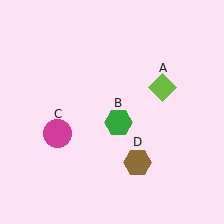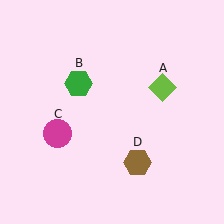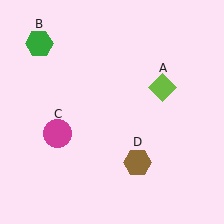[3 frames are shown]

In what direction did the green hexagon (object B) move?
The green hexagon (object B) moved up and to the left.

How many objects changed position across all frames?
1 object changed position: green hexagon (object B).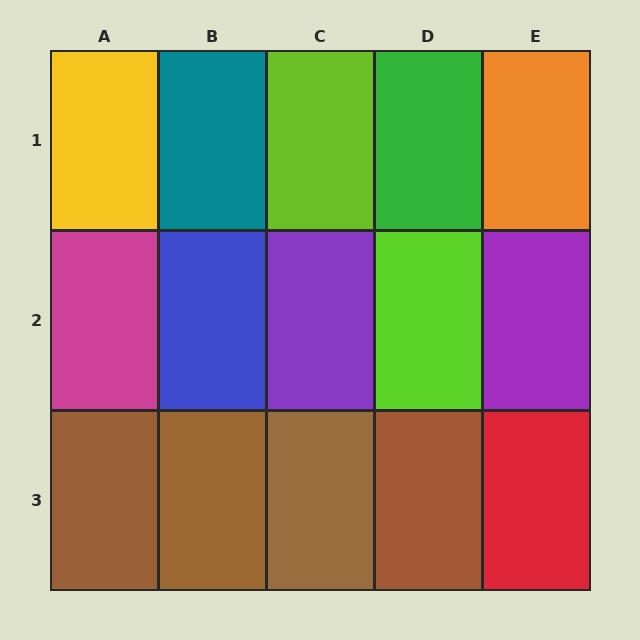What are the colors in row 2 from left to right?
Magenta, blue, purple, lime, purple.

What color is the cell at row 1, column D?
Green.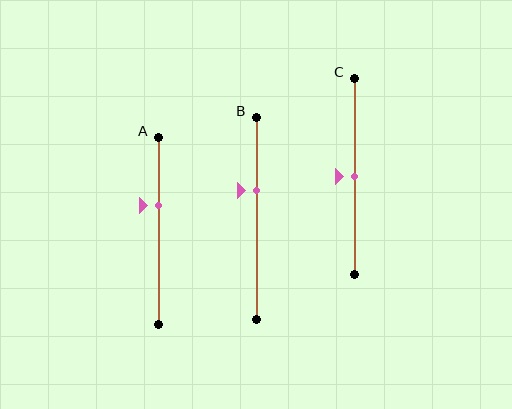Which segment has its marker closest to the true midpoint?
Segment C has its marker closest to the true midpoint.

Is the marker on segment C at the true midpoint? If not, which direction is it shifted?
Yes, the marker on segment C is at the true midpoint.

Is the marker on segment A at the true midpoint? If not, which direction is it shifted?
No, the marker on segment A is shifted upward by about 14% of the segment length.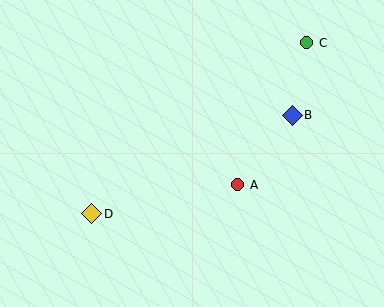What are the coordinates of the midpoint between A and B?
The midpoint between A and B is at (265, 150).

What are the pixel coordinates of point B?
Point B is at (292, 115).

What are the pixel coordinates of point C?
Point C is at (307, 43).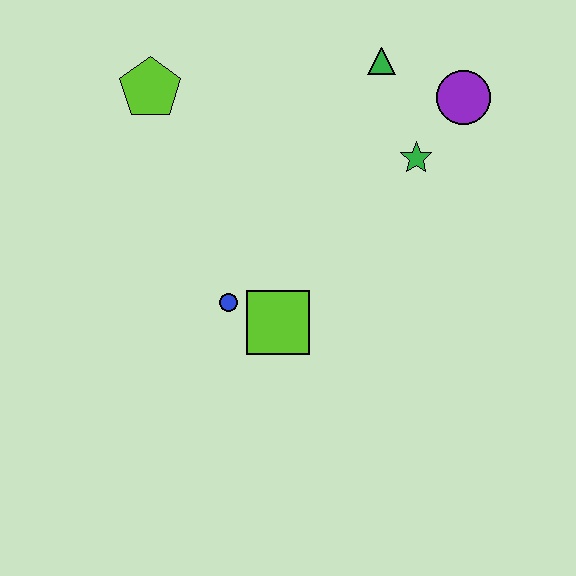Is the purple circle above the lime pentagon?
No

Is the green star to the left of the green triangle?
No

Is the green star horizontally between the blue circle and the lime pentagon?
No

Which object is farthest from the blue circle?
The purple circle is farthest from the blue circle.